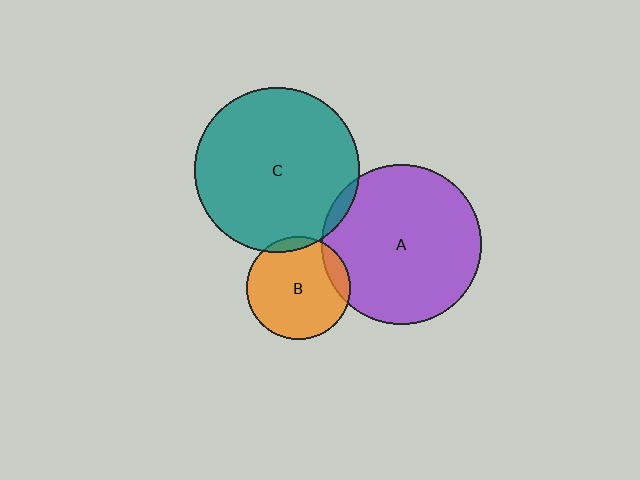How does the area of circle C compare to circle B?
Approximately 2.6 times.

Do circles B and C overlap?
Yes.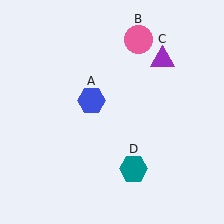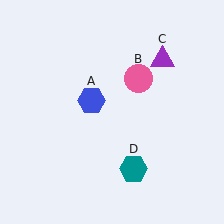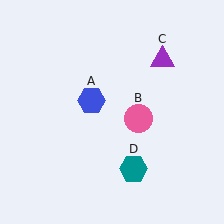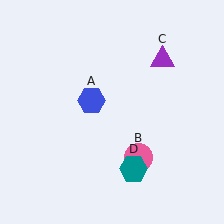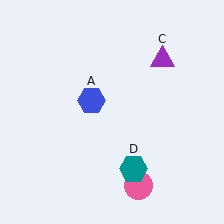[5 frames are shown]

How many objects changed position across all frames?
1 object changed position: pink circle (object B).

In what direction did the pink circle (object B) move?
The pink circle (object B) moved down.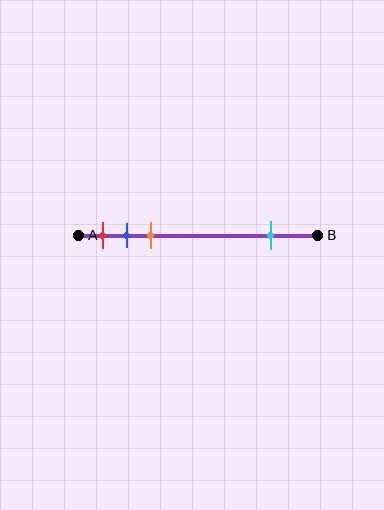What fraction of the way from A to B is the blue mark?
The blue mark is approximately 20% (0.2) of the way from A to B.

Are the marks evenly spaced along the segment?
No, the marks are not evenly spaced.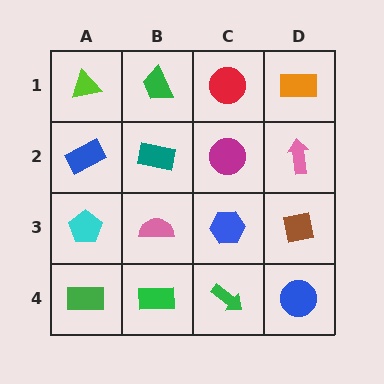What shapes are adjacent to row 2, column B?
A green trapezoid (row 1, column B), a pink semicircle (row 3, column B), a blue rectangle (row 2, column A), a magenta circle (row 2, column C).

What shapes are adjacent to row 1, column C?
A magenta circle (row 2, column C), a green trapezoid (row 1, column B), an orange rectangle (row 1, column D).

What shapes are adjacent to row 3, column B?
A teal rectangle (row 2, column B), a green rectangle (row 4, column B), a cyan pentagon (row 3, column A), a blue hexagon (row 3, column C).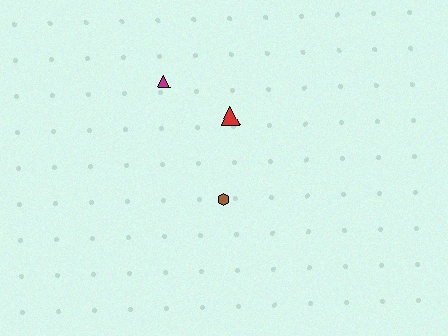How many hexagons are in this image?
There is 1 hexagon.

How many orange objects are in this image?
There are no orange objects.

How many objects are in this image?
There are 3 objects.